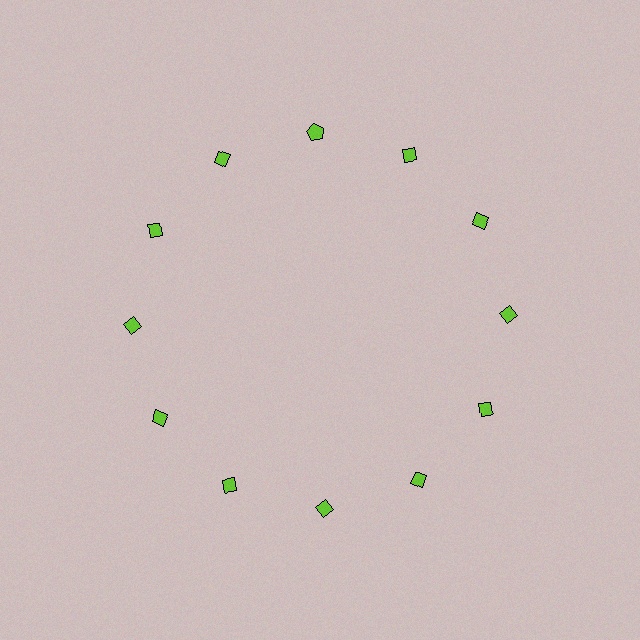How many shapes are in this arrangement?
There are 12 shapes arranged in a ring pattern.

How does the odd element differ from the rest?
It has a different shape: pentagon instead of diamond.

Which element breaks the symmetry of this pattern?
The lime pentagon at roughly the 12 o'clock position breaks the symmetry. All other shapes are lime diamonds.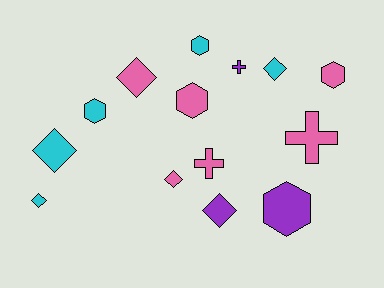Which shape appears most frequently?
Diamond, with 6 objects.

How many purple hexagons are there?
There is 1 purple hexagon.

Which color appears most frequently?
Pink, with 6 objects.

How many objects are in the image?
There are 14 objects.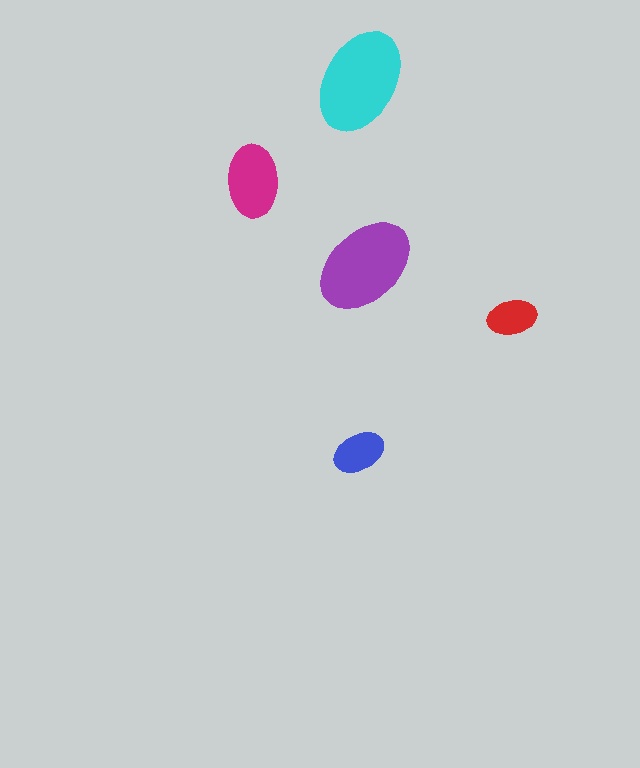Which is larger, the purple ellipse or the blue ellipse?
The purple one.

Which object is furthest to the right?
The red ellipse is rightmost.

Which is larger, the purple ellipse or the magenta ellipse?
The purple one.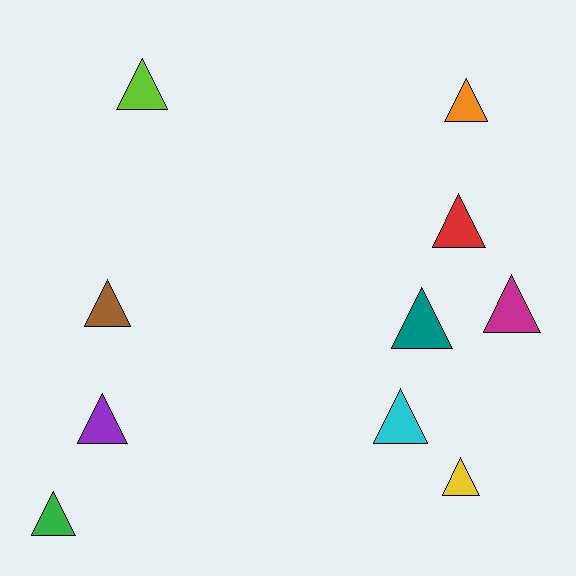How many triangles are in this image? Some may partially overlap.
There are 10 triangles.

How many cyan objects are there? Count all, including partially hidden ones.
There is 1 cyan object.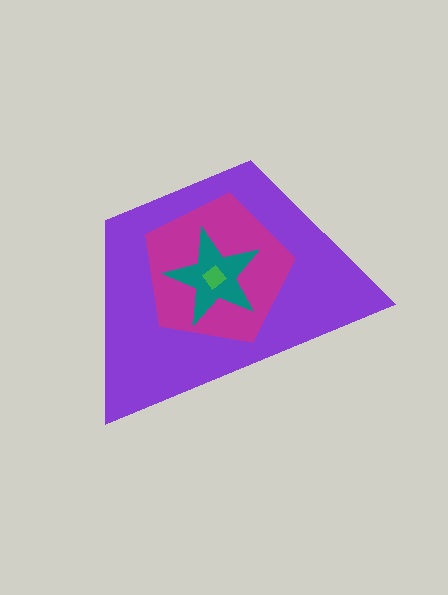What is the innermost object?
The green diamond.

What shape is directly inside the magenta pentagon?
The teal star.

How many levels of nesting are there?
4.